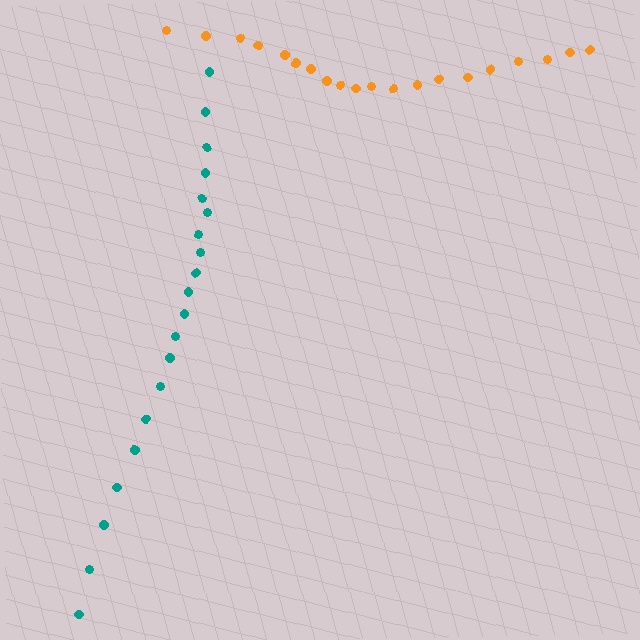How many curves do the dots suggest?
There are 2 distinct paths.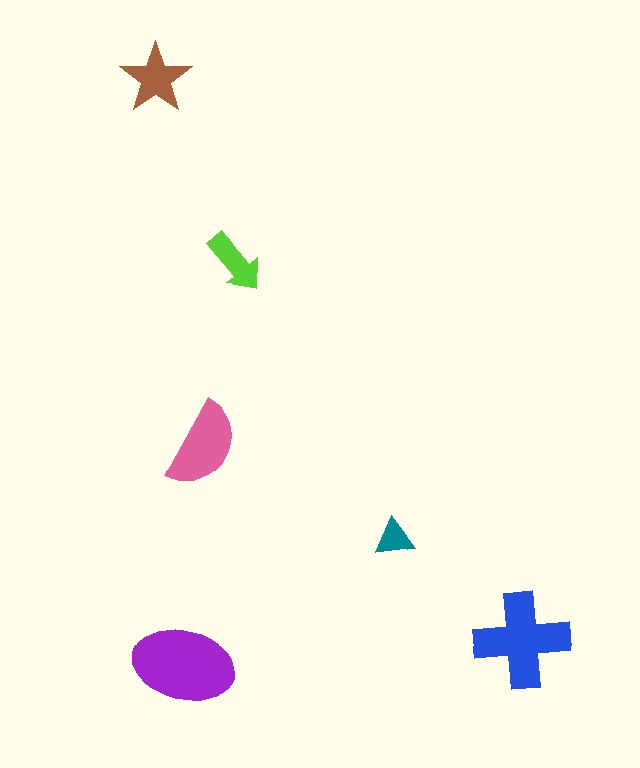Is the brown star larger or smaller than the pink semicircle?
Smaller.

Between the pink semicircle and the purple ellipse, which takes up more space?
The purple ellipse.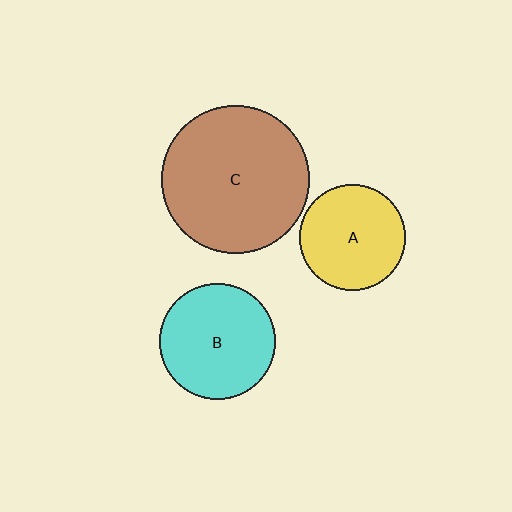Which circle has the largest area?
Circle C (brown).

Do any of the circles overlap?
No, none of the circles overlap.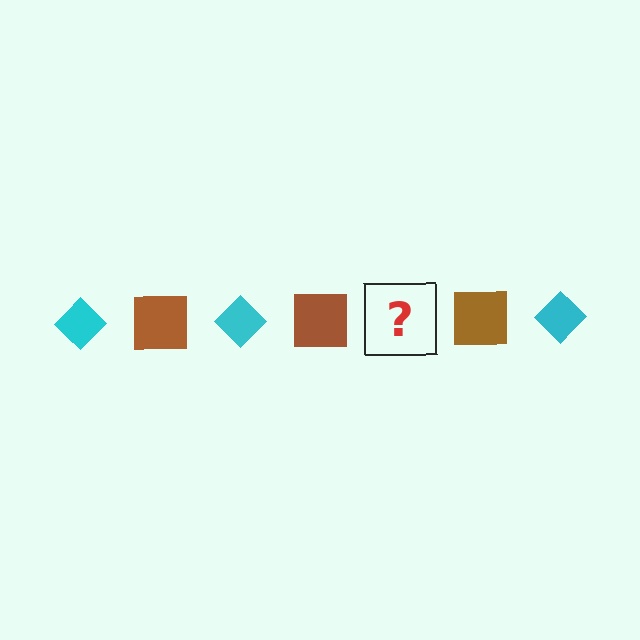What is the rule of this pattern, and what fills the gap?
The rule is that the pattern alternates between cyan diamond and brown square. The gap should be filled with a cyan diamond.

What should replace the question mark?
The question mark should be replaced with a cyan diamond.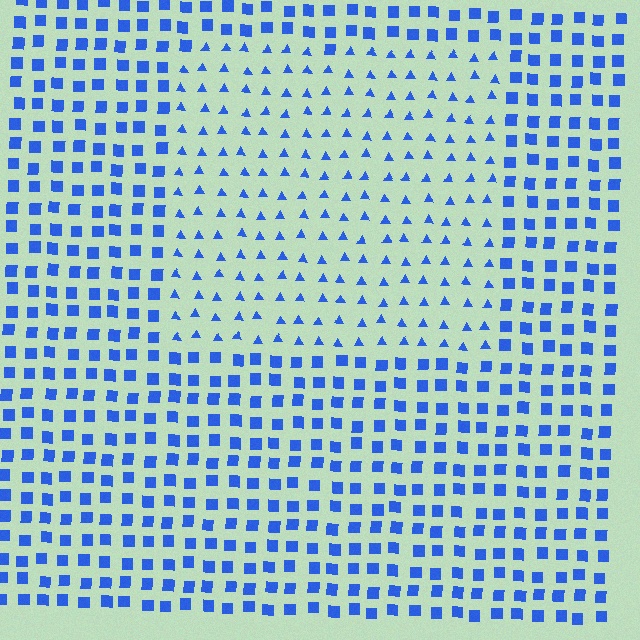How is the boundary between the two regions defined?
The boundary is defined by a change in element shape: triangles inside vs. squares outside. All elements share the same color and spacing.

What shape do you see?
I see a rectangle.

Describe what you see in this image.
The image is filled with small blue elements arranged in a uniform grid. A rectangle-shaped region contains triangles, while the surrounding area contains squares. The boundary is defined purely by the change in element shape.